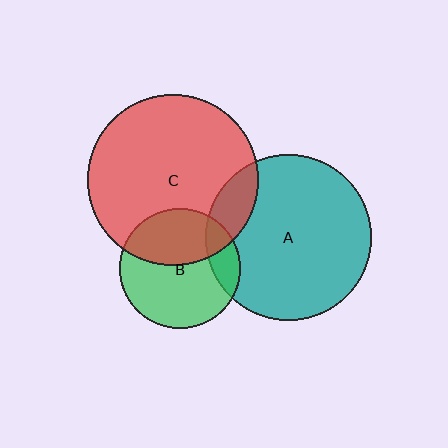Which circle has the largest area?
Circle C (red).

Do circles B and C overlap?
Yes.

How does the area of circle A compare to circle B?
Approximately 1.9 times.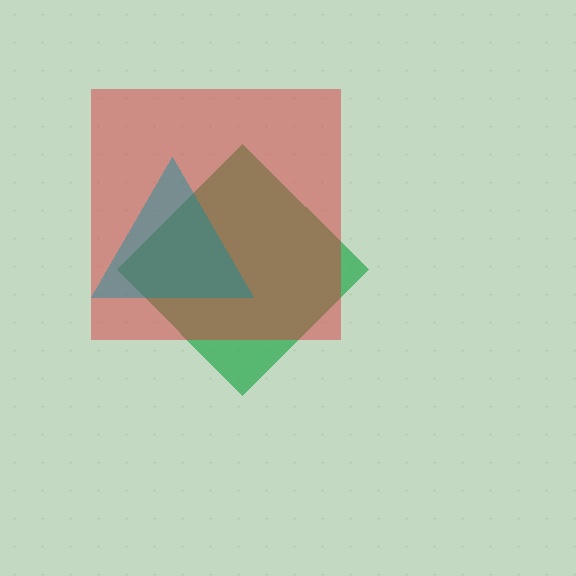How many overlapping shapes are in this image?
There are 3 overlapping shapes in the image.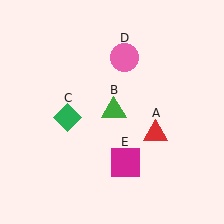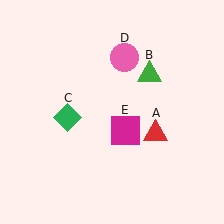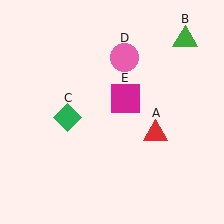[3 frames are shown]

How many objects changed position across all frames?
2 objects changed position: green triangle (object B), magenta square (object E).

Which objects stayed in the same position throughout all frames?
Red triangle (object A) and green diamond (object C) and pink circle (object D) remained stationary.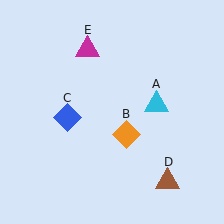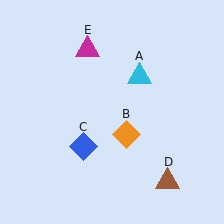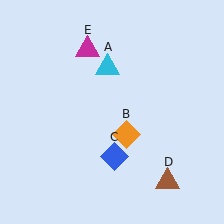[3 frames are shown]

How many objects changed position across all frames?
2 objects changed position: cyan triangle (object A), blue diamond (object C).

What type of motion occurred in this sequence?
The cyan triangle (object A), blue diamond (object C) rotated counterclockwise around the center of the scene.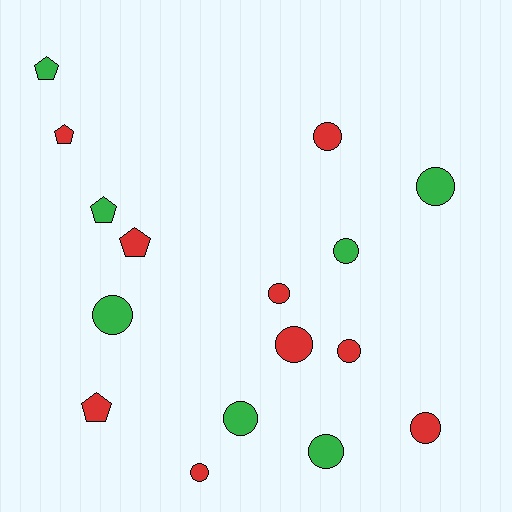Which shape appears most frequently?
Circle, with 11 objects.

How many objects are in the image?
There are 16 objects.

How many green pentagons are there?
There are 2 green pentagons.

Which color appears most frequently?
Red, with 9 objects.